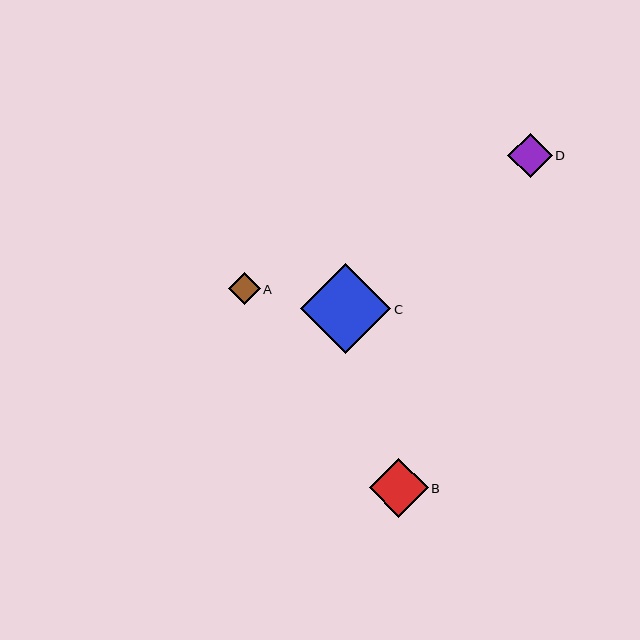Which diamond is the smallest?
Diamond A is the smallest with a size of approximately 32 pixels.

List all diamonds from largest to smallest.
From largest to smallest: C, B, D, A.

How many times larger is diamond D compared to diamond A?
Diamond D is approximately 1.4 times the size of diamond A.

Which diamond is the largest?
Diamond C is the largest with a size of approximately 90 pixels.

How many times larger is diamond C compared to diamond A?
Diamond C is approximately 2.8 times the size of diamond A.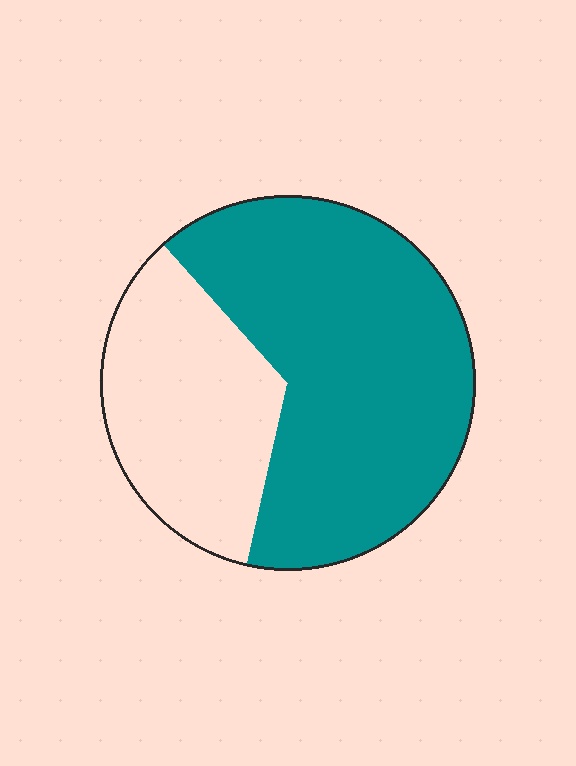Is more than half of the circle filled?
Yes.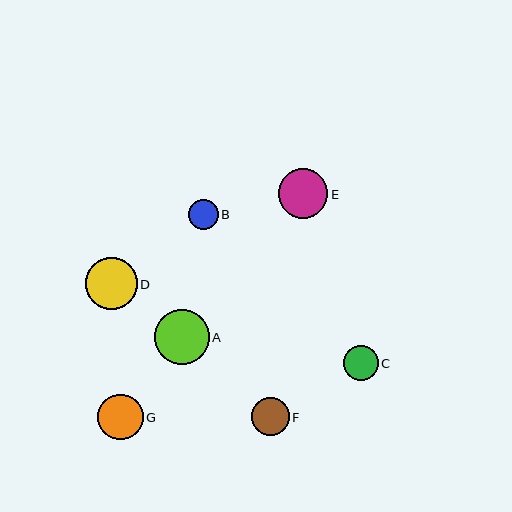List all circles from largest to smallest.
From largest to smallest: A, D, E, G, F, C, B.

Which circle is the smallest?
Circle B is the smallest with a size of approximately 30 pixels.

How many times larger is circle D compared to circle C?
Circle D is approximately 1.5 times the size of circle C.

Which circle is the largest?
Circle A is the largest with a size of approximately 54 pixels.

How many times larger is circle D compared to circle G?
Circle D is approximately 1.2 times the size of circle G.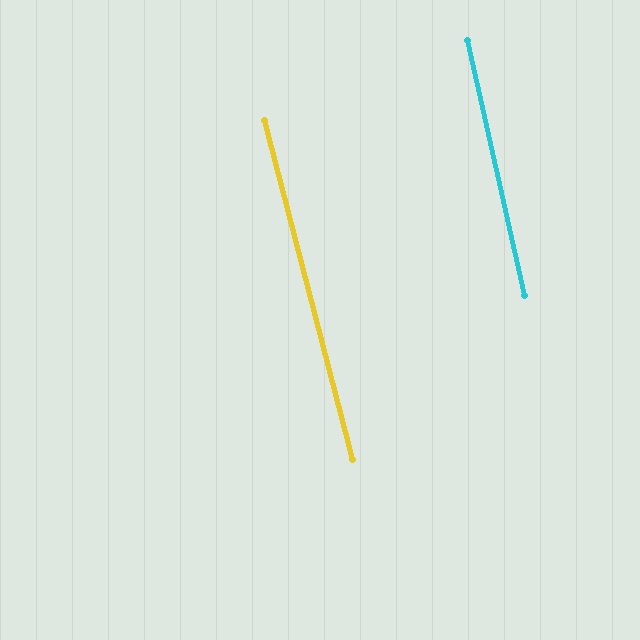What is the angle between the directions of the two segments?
Approximately 2 degrees.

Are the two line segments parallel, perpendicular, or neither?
Parallel — their directions differ by only 1.9°.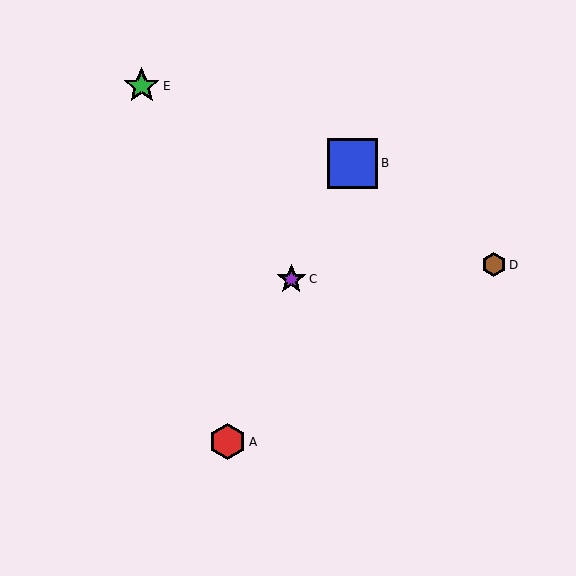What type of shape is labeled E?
Shape E is a green star.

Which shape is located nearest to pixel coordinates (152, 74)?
The green star (labeled E) at (142, 86) is nearest to that location.